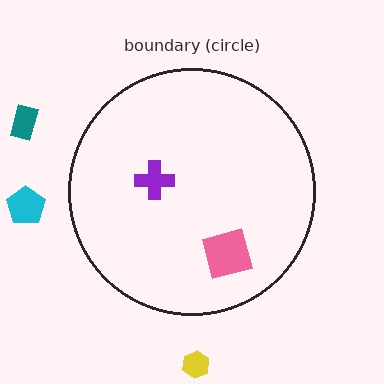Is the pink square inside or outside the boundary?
Inside.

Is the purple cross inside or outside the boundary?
Inside.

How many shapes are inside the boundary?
2 inside, 3 outside.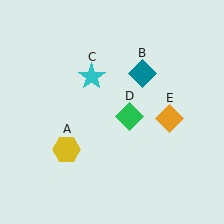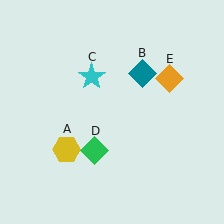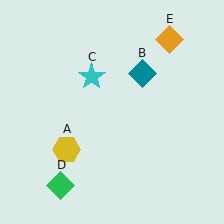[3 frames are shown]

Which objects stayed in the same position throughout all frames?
Yellow hexagon (object A) and teal diamond (object B) and cyan star (object C) remained stationary.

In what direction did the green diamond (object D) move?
The green diamond (object D) moved down and to the left.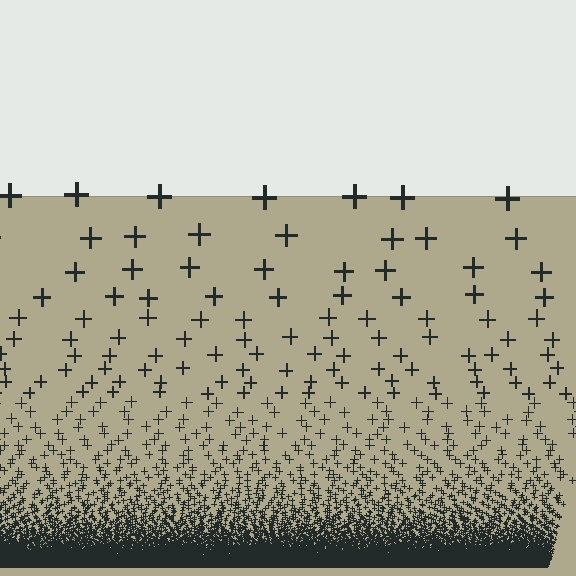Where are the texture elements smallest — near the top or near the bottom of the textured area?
Near the bottom.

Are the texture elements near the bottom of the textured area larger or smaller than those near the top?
Smaller. The gradient is inverted — elements near the bottom are smaller and denser.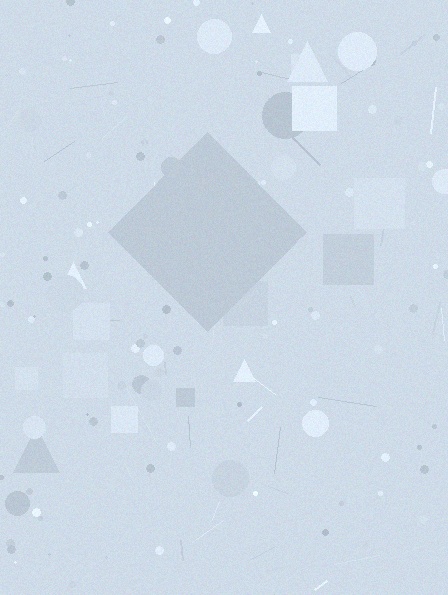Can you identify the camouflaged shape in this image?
The camouflaged shape is a diamond.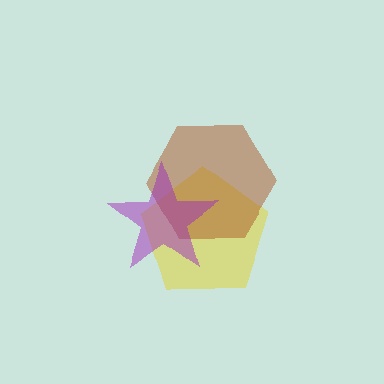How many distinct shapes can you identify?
There are 3 distinct shapes: a yellow pentagon, a brown hexagon, a purple star.